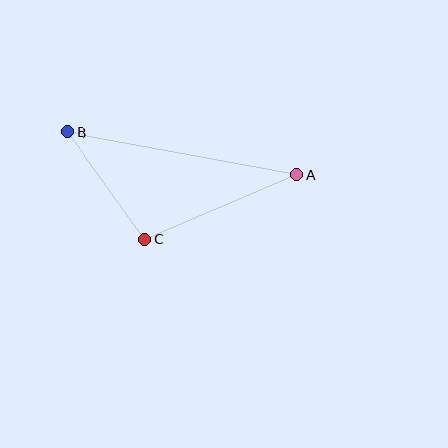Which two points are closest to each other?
Points B and C are closest to each other.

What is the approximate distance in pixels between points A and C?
The distance between A and C is approximately 165 pixels.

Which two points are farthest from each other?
Points A and B are farthest from each other.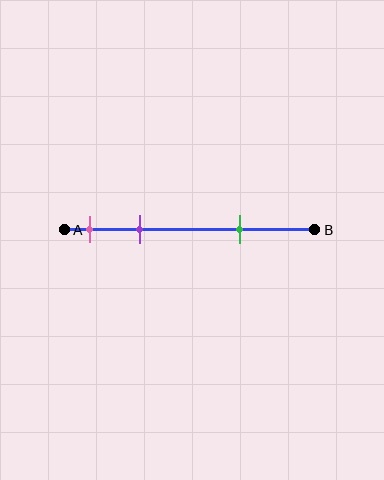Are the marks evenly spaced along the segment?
No, the marks are not evenly spaced.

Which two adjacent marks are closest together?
The pink and purple marks are the closest adjacent pair.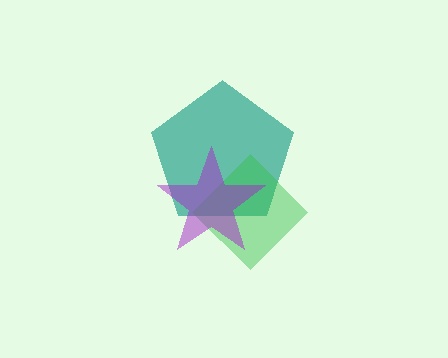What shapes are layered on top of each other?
The layered shapes are: a teal pentagon, a green diamond, a purple star.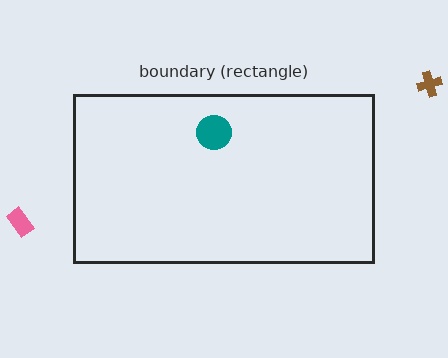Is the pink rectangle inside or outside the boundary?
Outside.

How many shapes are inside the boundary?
1 inside, 2 outside.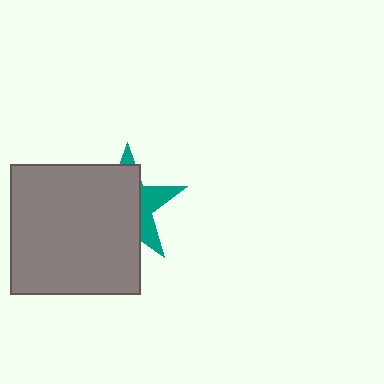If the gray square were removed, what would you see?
You would see the complete teal star.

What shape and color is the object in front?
The object in front is a gray square.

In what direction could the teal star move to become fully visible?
The teal star could move right. That would shift it out from behind the gray square entirely.